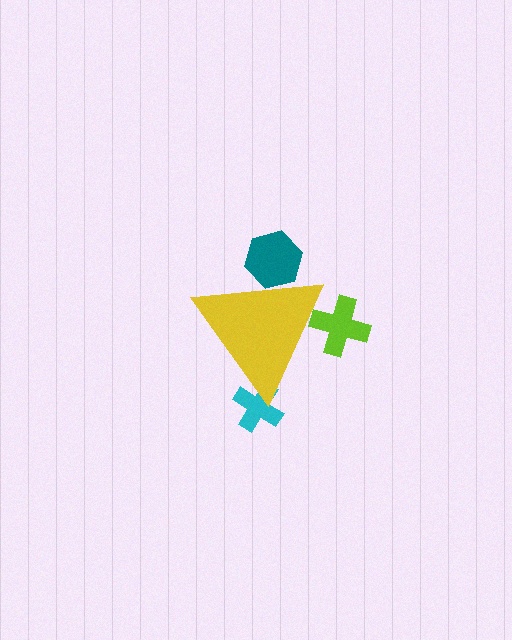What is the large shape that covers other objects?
A yellow triangle.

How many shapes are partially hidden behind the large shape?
3 shapes are partially hidden.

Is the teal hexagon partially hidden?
Yes, the teal hexagon is partially hidden behind the yellow triangle.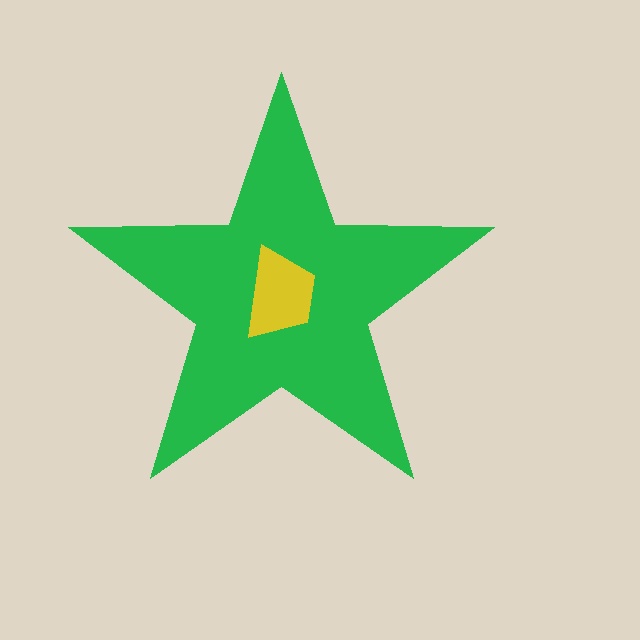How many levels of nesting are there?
2.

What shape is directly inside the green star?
The yellow trapezoid.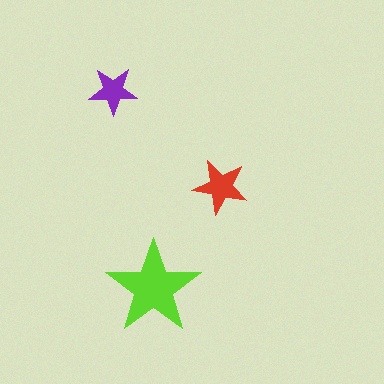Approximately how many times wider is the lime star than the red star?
About 1.5 times wider.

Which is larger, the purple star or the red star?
The red one.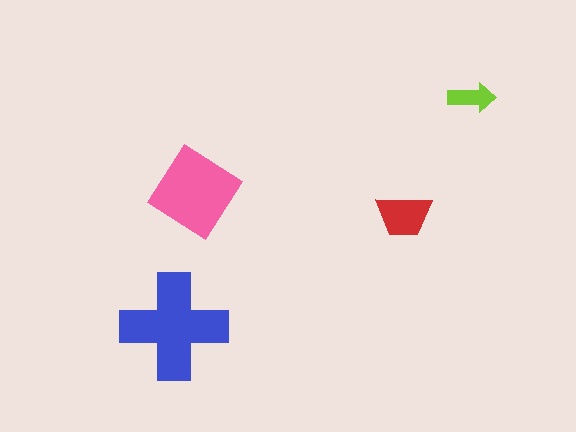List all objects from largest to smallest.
The blue cross, the pink diamond, the red trapezoid, the lime arrow.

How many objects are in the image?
There are 4 objects in the image.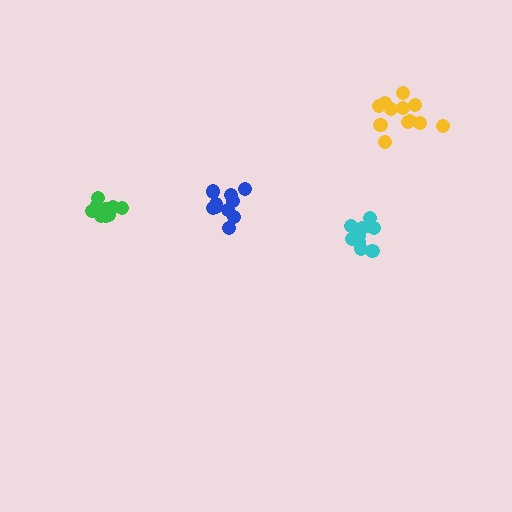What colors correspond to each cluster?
The clusters are colored: blue, green, cyan, yellow.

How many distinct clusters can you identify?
There are 4 distinct clusters.